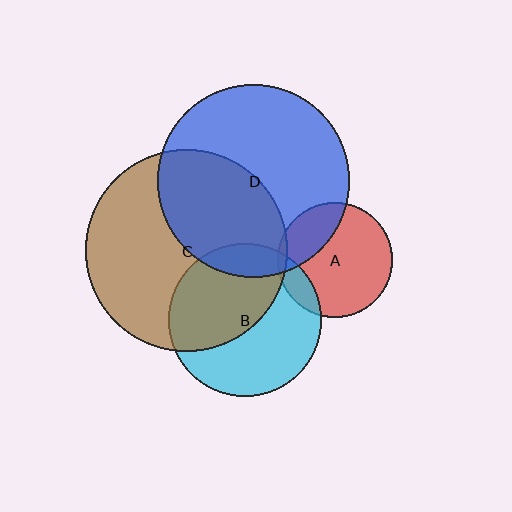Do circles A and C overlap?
Yes.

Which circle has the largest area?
Circle C (brown).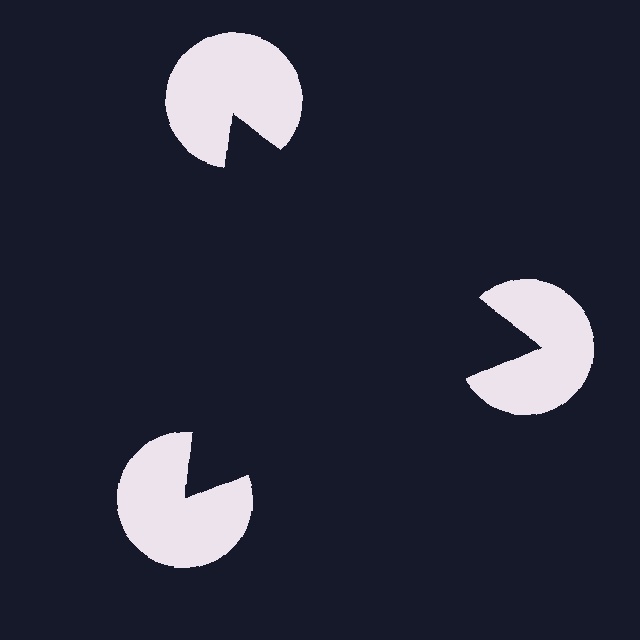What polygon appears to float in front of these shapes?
An illusory triangle — its edges are inferred from the aligned wedge cuts in the pac-man discs, not physically drawn.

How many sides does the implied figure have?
3 sides.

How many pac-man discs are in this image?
There are 3 — one at each vertex of the illusory triangle.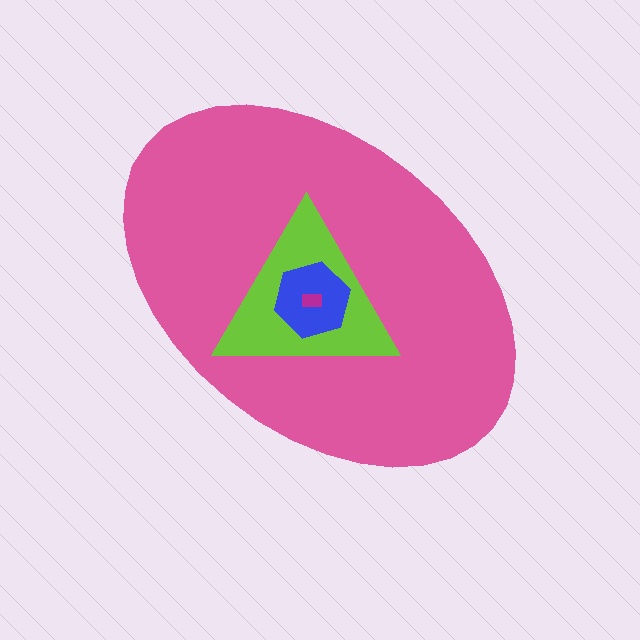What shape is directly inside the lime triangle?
The blue hexagon.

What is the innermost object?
The magenta rectangle.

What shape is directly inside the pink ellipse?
The lime triangle.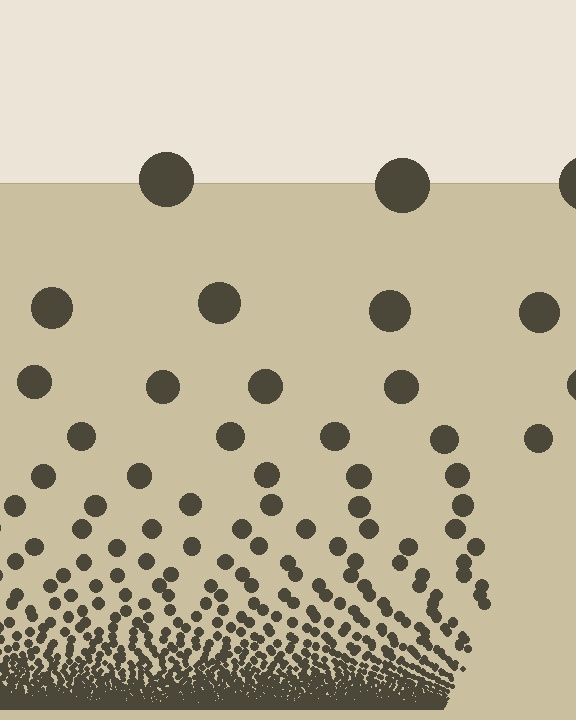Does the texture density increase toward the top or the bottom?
Density increases toward the bottom.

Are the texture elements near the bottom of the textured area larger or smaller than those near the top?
Smaller. The gradient is inverted — elements near the bottom are smaller and denser.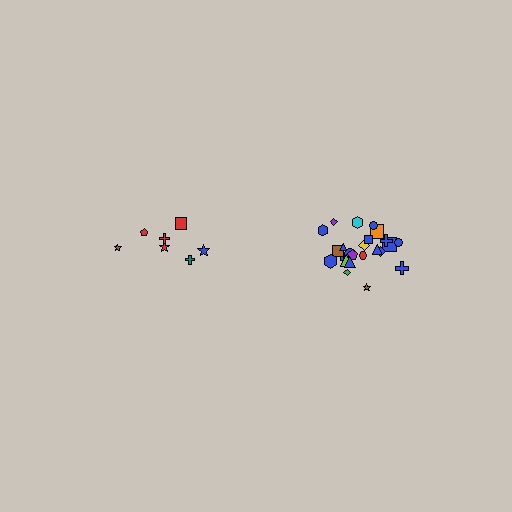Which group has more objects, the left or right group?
The right group.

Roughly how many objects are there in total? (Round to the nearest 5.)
Roughly 30 objects in total.